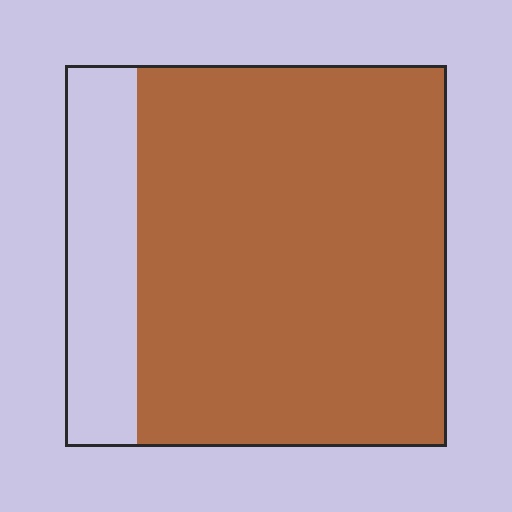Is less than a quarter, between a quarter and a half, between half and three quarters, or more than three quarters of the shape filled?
More than three quarters.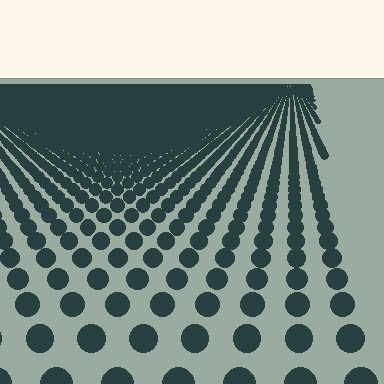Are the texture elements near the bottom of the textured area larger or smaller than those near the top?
Larger. Near the bottom, elements are closer to the viewer and appear at a bigger on-screen size.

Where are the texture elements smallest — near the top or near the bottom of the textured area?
Near the top.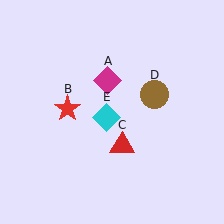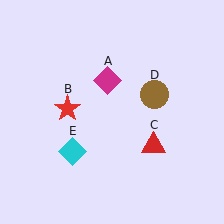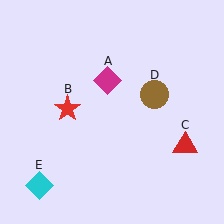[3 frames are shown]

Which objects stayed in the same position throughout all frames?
Magenta diamond (object A) and red star (object B) and brown circle (object D) remained stationary.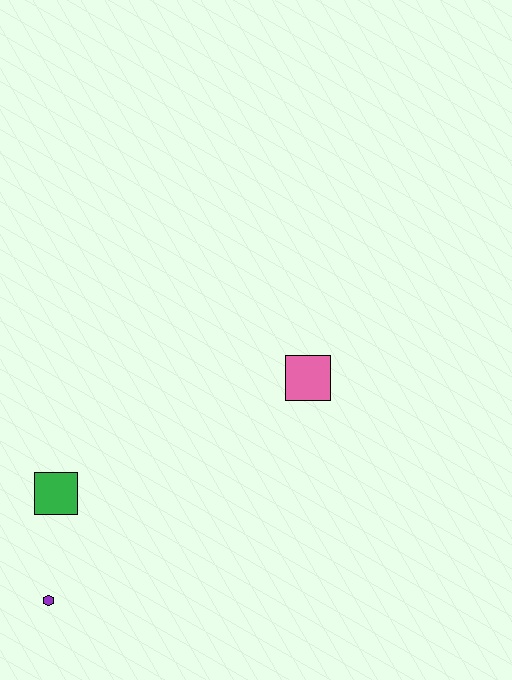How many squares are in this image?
There are 2 squares.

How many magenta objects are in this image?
There are no magenta objects.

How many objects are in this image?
There are 3 objects.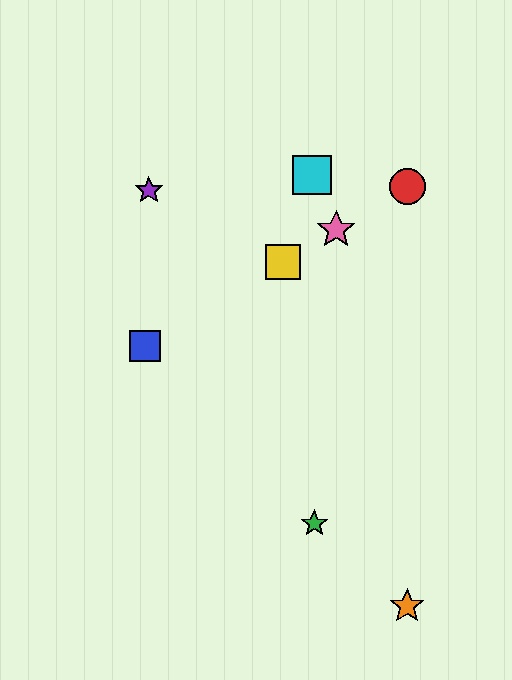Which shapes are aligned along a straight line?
The red circle, the blue square, the yellow square, the pink star are aligned along a straight line.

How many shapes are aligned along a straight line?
4 shapes (the red circle, the blue square, the yellow square, the pink star) are aligned along a straight line.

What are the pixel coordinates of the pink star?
The pink star is at (336, 230).